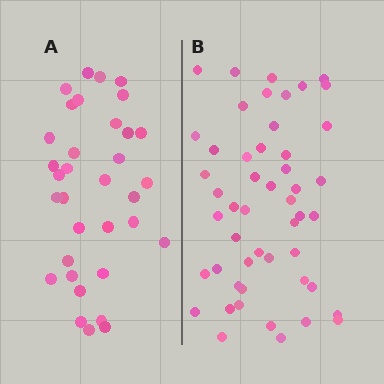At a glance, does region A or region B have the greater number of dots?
Region B (the right region) has more dots.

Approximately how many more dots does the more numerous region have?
Region B has approximately 15 more dots than region A.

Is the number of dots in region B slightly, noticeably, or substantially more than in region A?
Region B has substantially more. The ratio is roughly 1.5 to 1.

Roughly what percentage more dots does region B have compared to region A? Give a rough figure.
About 45% more.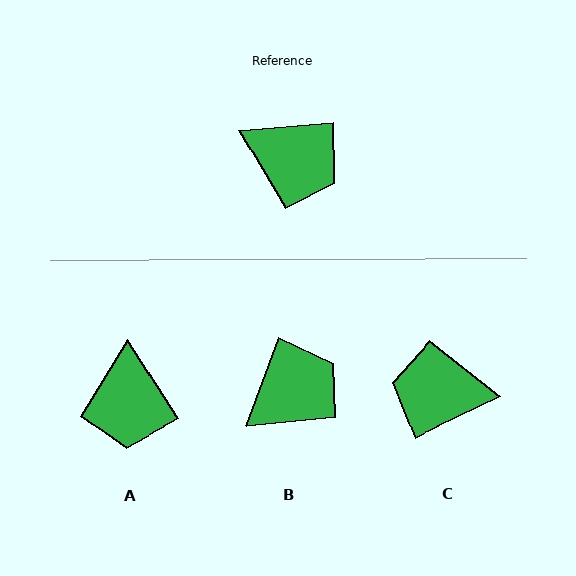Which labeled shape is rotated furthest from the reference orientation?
C, about 159 degrees away.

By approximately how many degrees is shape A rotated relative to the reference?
Approximately 62 degrees clockwise.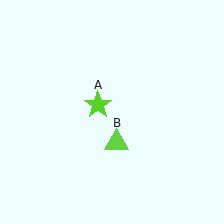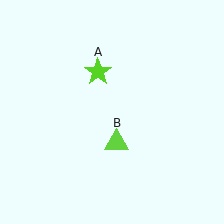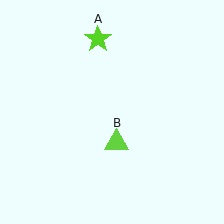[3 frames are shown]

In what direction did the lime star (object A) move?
The lime star (object A) moved up.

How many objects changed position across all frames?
1 object changed position: lime star (object A).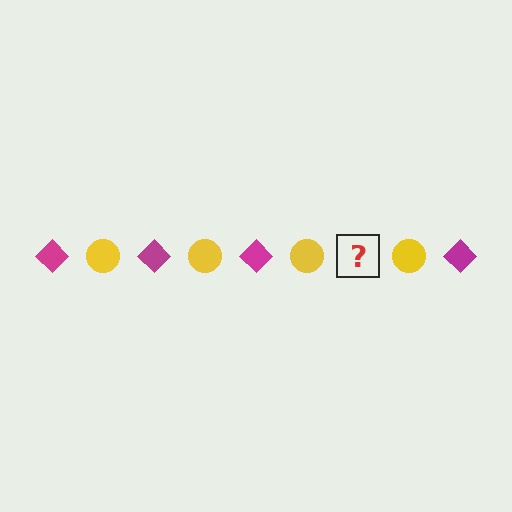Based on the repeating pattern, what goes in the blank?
The blank should be a magenta diamond.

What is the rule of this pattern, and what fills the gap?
The rule is that the pattern alternates between magenta diamond and yellow circle. The gap should be filled with a magenta diamond.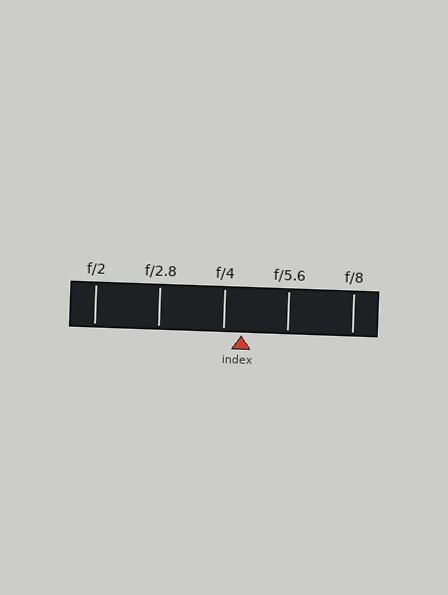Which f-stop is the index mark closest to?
The index mark is closest to f/4.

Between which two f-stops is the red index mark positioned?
The index mark is between f/4 and f/5.6.